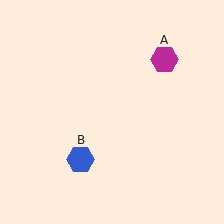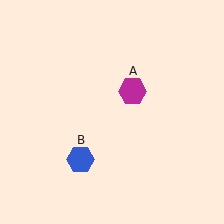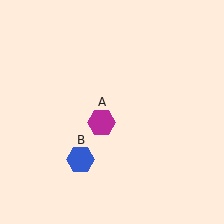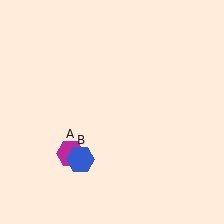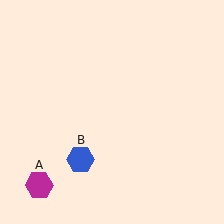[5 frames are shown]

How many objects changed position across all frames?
1 object changed position: magenta hexagon (object A).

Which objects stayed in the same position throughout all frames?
Blue hexagon (object B) remained stationary.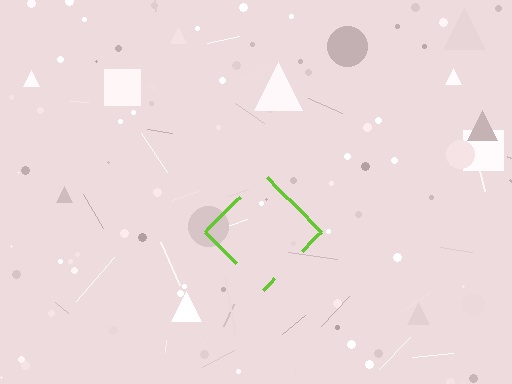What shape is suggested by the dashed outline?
The dashed outline suggests a diamond.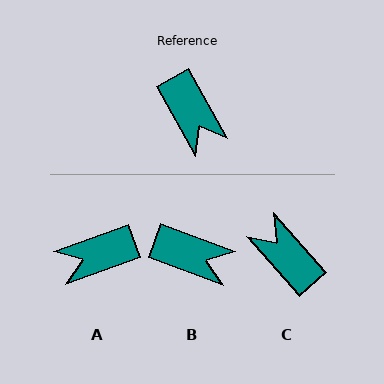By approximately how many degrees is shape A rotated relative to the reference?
Approximately 99 degrees clockwise.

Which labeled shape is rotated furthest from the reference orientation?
C, about 167 degrees away.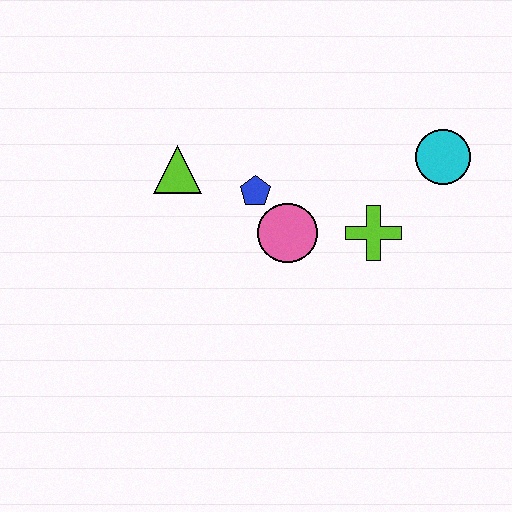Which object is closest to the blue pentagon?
The pink circle is closest to the blue pentagon.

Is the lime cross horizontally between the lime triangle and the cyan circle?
Yes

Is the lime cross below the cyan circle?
Yes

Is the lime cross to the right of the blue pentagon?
Yes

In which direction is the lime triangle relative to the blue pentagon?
The lime triangle is to the left of the blue pentagon.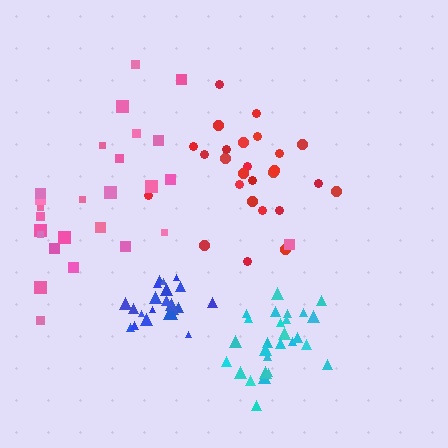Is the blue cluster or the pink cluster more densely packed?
Blue.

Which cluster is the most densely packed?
Blue.